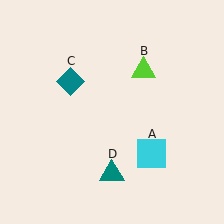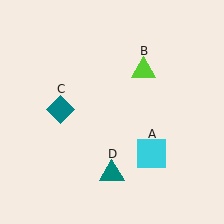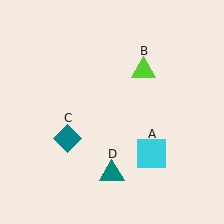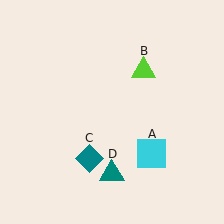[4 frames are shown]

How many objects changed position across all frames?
1 object changed position: teal diamond (object C).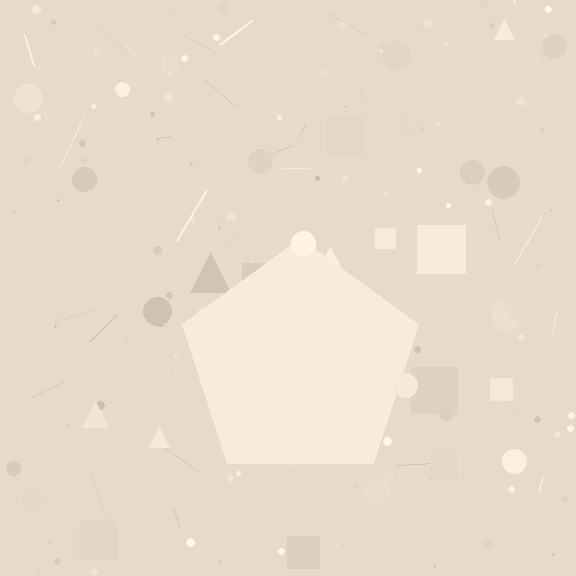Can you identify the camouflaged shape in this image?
The camouflaged shape is a pentagon.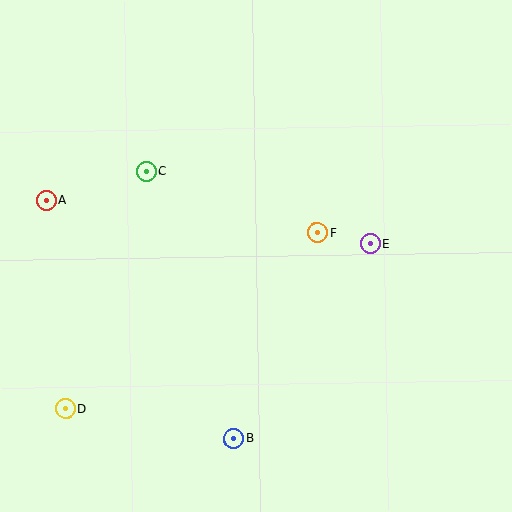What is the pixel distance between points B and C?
The distance between B and C is 281 pixels.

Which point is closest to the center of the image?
Point F at (317, 233) is closest to the center.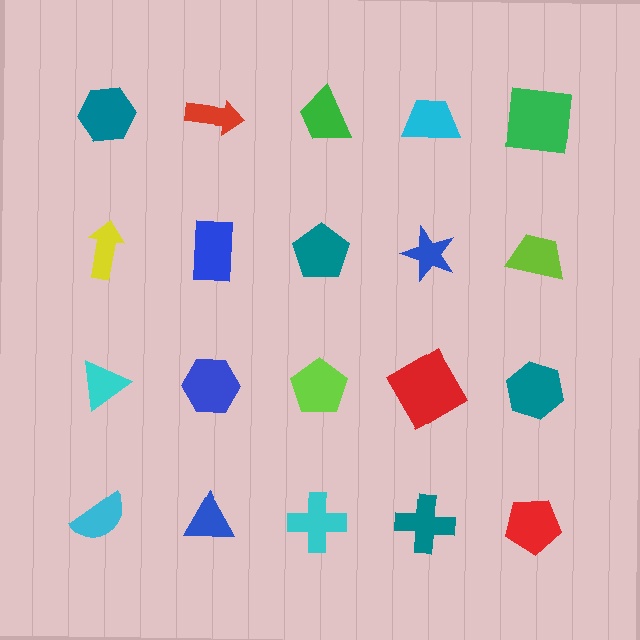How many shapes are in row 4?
5 shapes.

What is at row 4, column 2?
A blue triangle.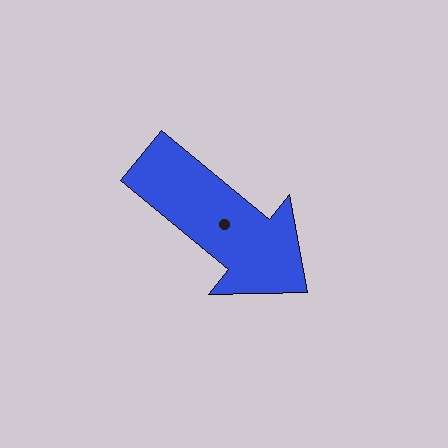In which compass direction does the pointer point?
Southeast.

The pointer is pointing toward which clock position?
Roughly 4 o'clock.